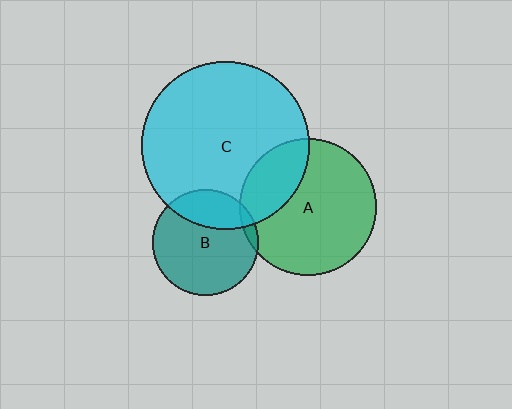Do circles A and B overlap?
Yes.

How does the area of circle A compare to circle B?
Approximately 1.7 times.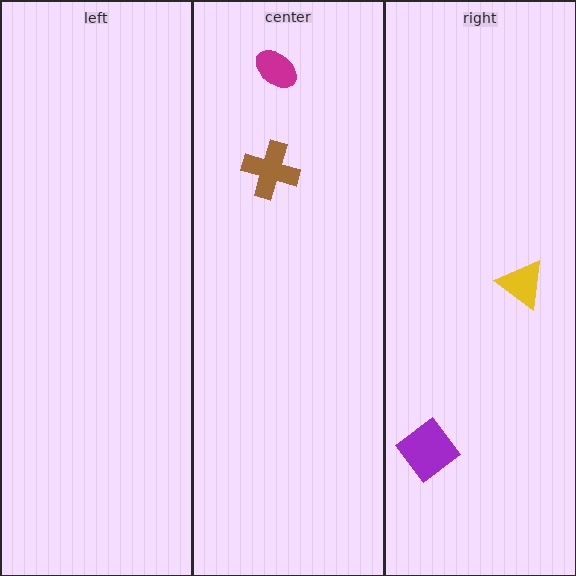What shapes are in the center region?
The magenta ellipse, the brown cross.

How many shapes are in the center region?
2.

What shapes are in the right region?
The purple diamond, the yellow triangle.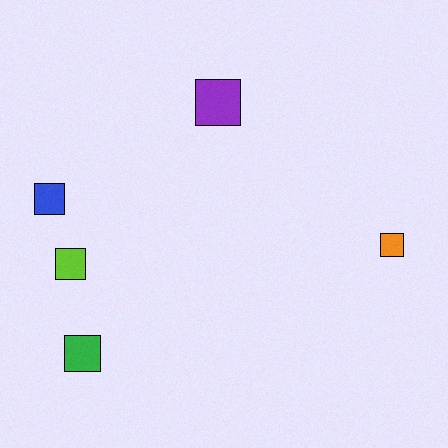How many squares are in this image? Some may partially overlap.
There are 5 squares.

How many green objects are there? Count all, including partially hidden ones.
There is 1 green object.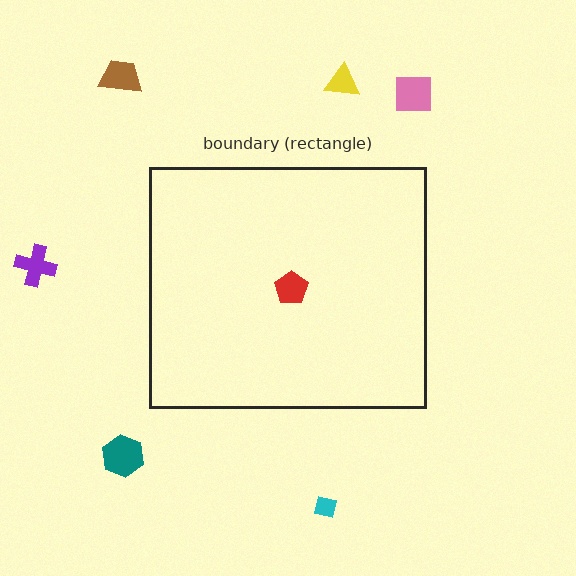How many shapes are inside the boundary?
1 inside, 6 outside.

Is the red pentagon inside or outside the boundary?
Inside.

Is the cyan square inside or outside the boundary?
Outside.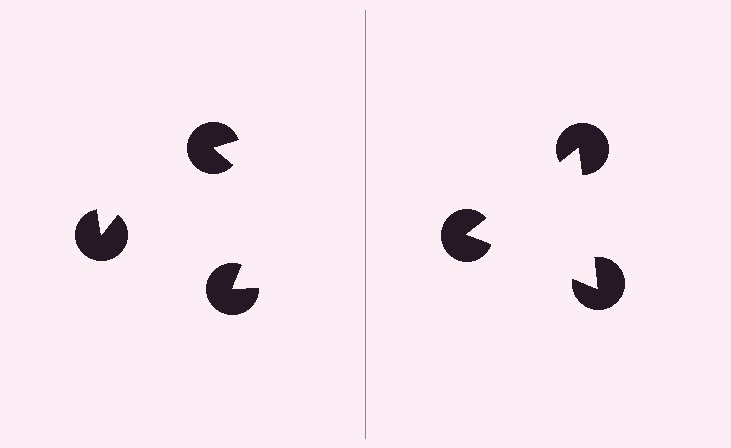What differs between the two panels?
The pac-man discs are positioned identically on both sides; only the wedge orientations differ. On the right they align to a triangle; on the left they are misaligned.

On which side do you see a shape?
An illusory triangle appears on the right side. On the left side the wedge cuts are rotated, so no coherent shape forms.